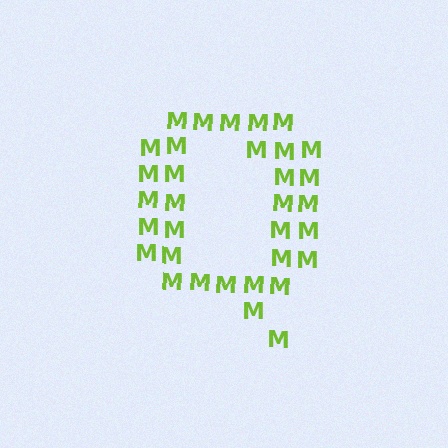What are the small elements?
The small elements are letter M's.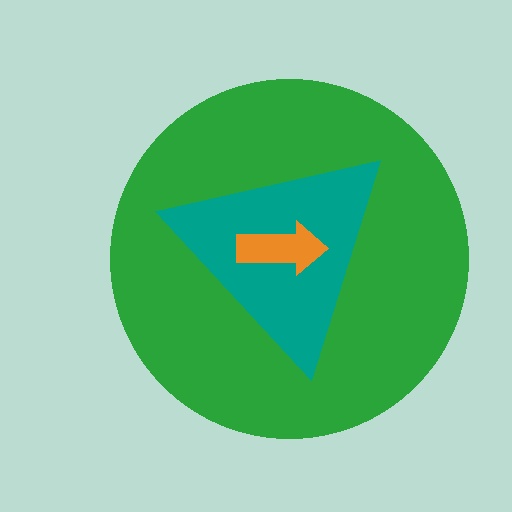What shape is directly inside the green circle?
The teal triangle.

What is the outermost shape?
The green circle.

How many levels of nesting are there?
3.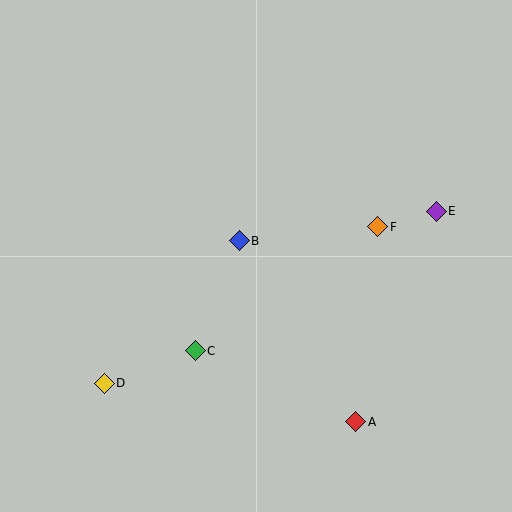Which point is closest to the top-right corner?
Point E is closest to the top-right corner.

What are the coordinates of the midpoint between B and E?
The midpoint between B and E is at (338, 226).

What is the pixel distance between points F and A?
The distance between F and A is 196 pixels.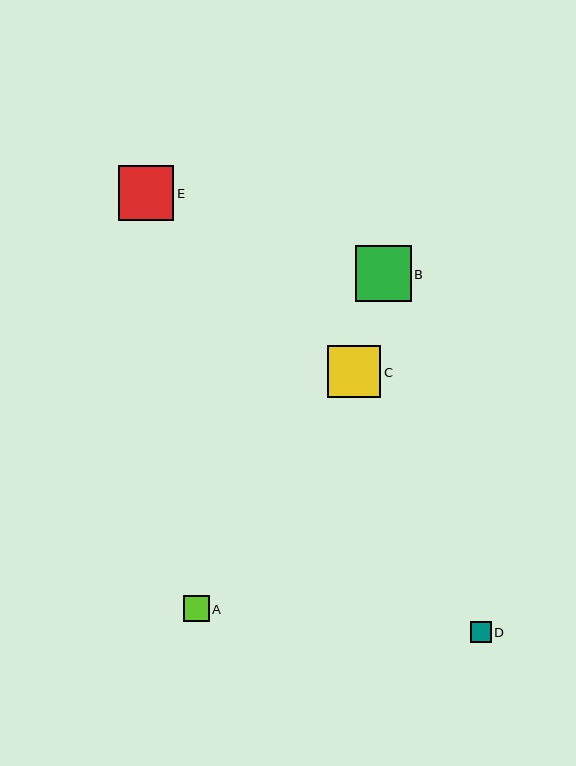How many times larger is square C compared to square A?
Square C is approximately 2.1 times the size of square A.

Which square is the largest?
Square B is the largest with a size of approximately 56 pixels.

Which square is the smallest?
Square D is the smallest with a size of approximately 21 pixels.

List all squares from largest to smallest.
From largest to smallest: B, E, C, A, D.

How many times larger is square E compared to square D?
Square E is approximately 2.6 times the size of square D.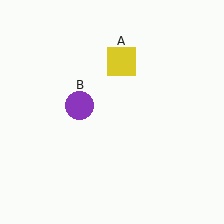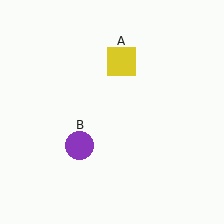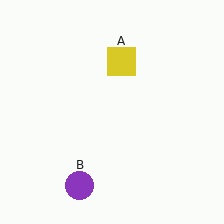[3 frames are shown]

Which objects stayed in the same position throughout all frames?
Yellow square (object A) remained stationary.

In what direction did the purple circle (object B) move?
The purple circle (object B) moved down.